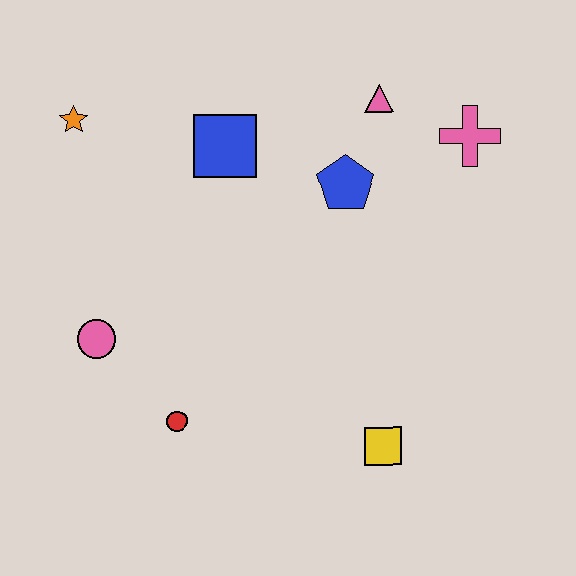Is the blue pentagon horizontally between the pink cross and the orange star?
Yes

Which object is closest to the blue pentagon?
The pink triangle is closest to the blue pentagon.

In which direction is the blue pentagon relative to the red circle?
The blue pentagon is above the red circle.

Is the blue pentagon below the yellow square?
No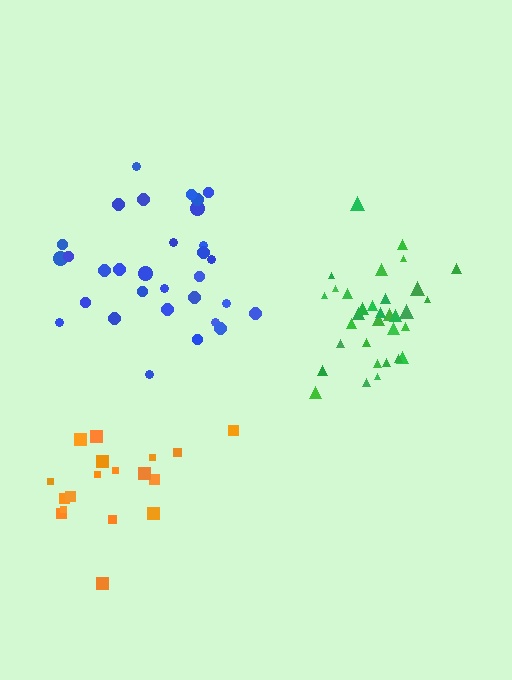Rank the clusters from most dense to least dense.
green, blue, orange.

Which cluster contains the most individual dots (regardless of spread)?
Green (33).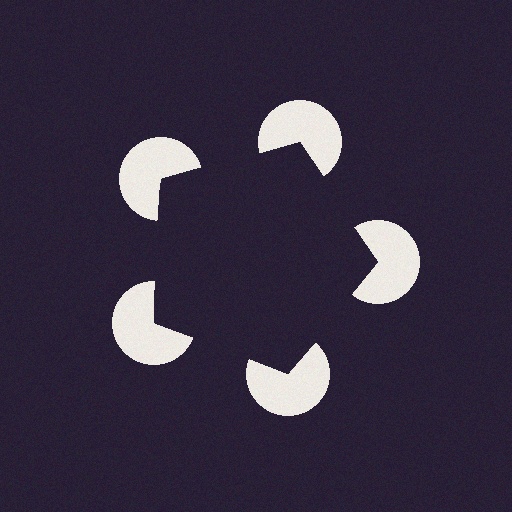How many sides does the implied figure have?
5 sides.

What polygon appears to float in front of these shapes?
An illusory pentagon — its edges are inferred from the aligned wedge cuts in the pac-man discs, not physically drawn.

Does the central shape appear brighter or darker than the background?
It typically appears slightly darker than the background, even though no actual brightness change is drawn.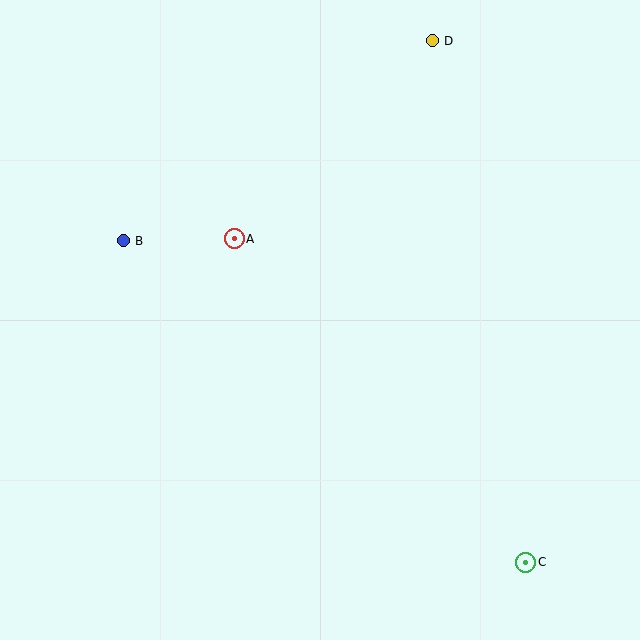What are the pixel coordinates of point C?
Point C is at (526, 562).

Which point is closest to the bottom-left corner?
Point B is closest to the bottom-left corner.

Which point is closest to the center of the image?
Point A at (234, 239) is closest to the center.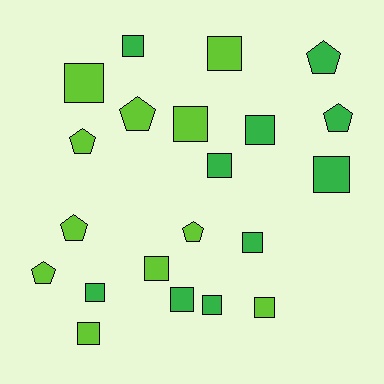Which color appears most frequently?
Lime, with 11 objects.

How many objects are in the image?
There are 21 objects.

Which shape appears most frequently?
Square, with 14 objects.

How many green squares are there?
There are 8 green squares.